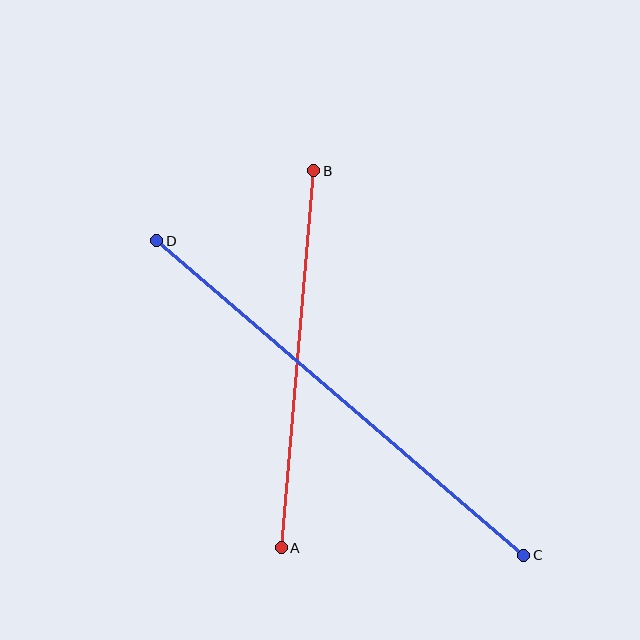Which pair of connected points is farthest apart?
Points C and D are farthest apart.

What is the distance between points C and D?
The distance is approximately 483 pixels.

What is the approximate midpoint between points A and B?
The midpoint is at approximately (297, 359) pixels.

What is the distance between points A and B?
The distance is approximately 378 pixels.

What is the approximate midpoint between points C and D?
The midpoint is at approximately (340, 398) pixels.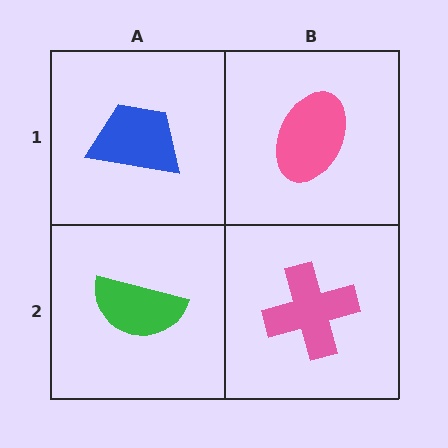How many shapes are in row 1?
2 shapes.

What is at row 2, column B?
A pink cross.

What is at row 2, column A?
A green semicircle.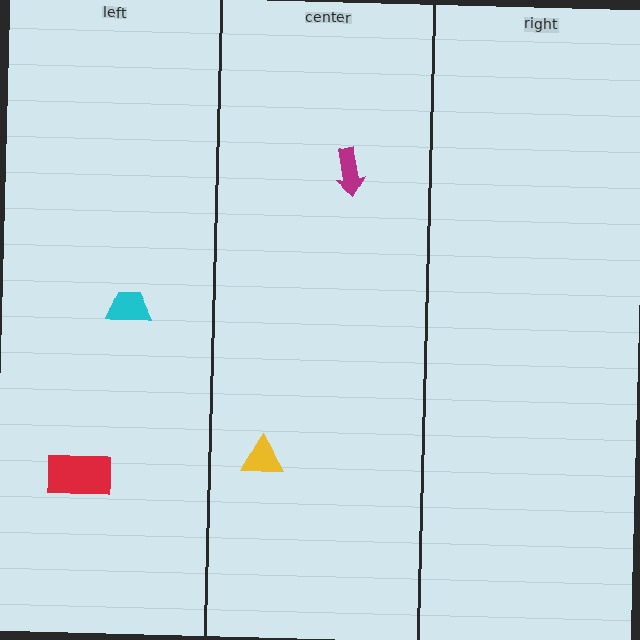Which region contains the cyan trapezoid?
The left region.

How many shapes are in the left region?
2.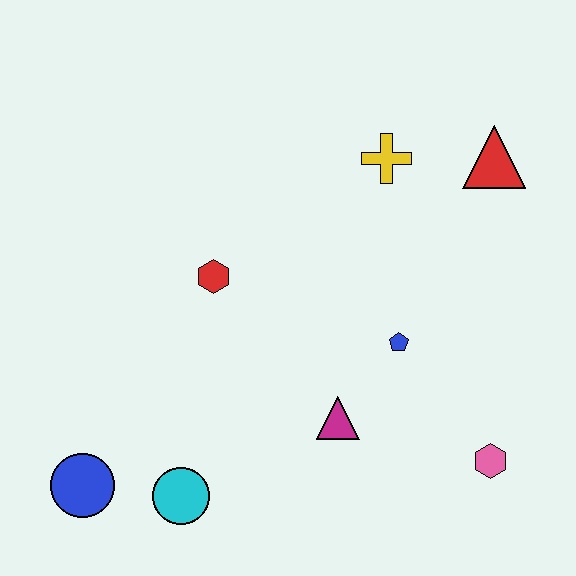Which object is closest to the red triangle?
The yellow cross is closest to the red triangle.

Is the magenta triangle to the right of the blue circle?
Yes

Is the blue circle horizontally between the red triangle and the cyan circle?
No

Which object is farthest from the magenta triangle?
The red triangle is farthest from the magenta triangle.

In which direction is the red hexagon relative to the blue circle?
The red hexagon is above the blue circle.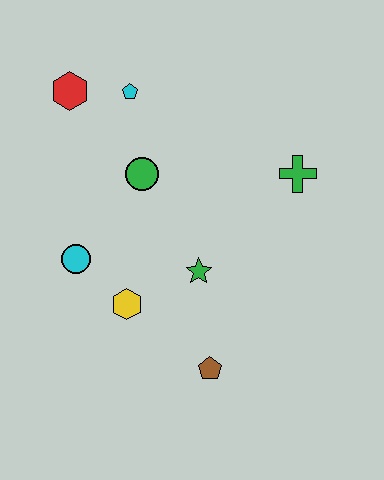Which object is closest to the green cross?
The green star is closest to the green cross.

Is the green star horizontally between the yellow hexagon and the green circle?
No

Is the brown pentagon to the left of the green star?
No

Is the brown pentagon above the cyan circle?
No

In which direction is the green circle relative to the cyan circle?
The green circle is above the cyan circle.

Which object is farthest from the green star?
The red hexagon is farthest from the green star.